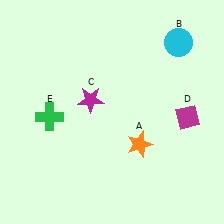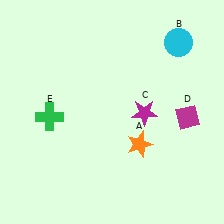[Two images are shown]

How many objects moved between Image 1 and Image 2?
1 object moved between the two images.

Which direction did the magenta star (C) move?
The magenta star (C) moved right.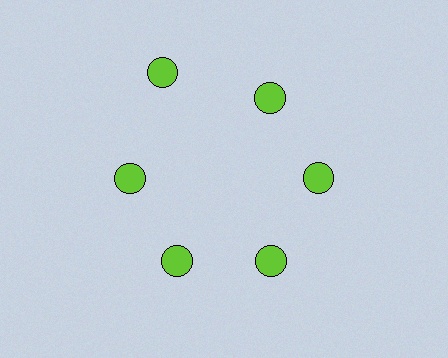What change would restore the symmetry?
The symmetry would be restored by moving it inward, back onto the ring so that all 6 circles sit at equal angles and equal distance from the center.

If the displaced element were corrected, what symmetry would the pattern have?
It would have 6-fold rotational symmetry — the pattern would map onto itself every 60 degrees.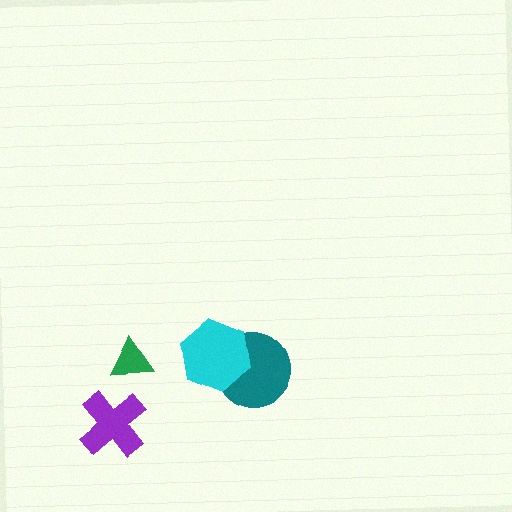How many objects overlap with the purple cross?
0 objects overlap with the purple cross.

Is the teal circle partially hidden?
Yes, it is partially covered by another shape.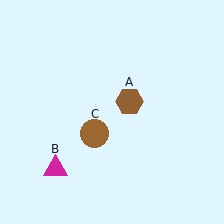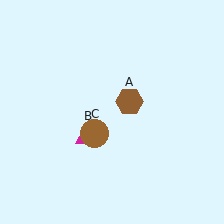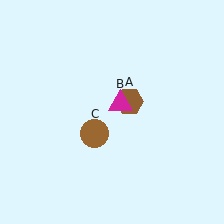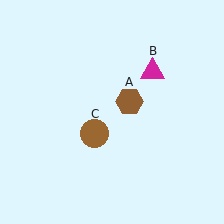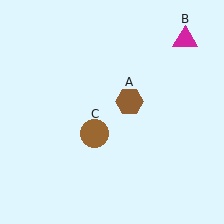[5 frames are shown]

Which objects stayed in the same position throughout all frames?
Brown hexagon (object A) and brown circle (object C) remained stationary.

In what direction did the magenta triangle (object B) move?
The magenta triangle (object B) moved up and to the right.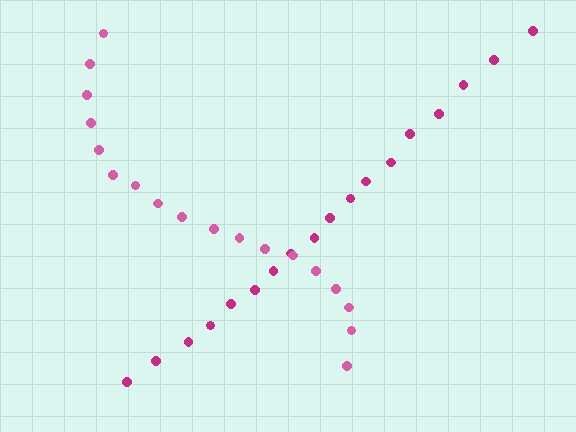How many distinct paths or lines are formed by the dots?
There are 2 distinct paths.